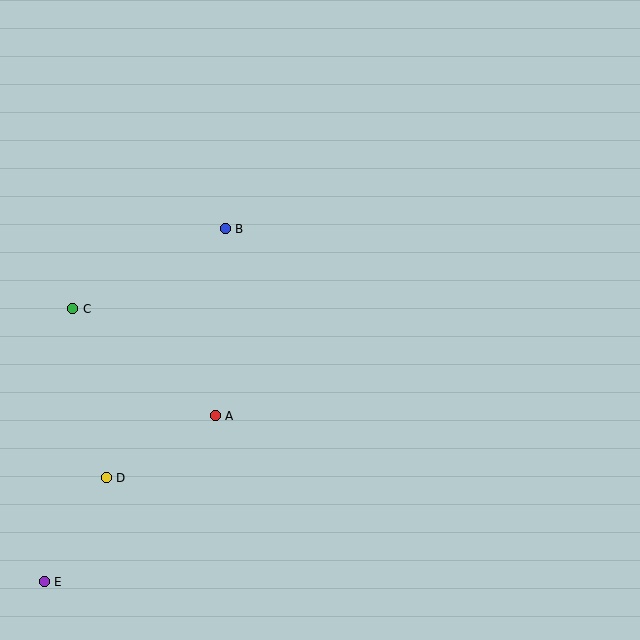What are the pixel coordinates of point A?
Point A is at (215, 416).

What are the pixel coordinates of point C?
Point C is at (73, 309).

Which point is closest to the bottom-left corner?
Point E is closest to the bottom-left corner.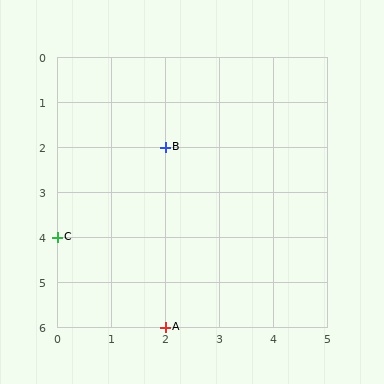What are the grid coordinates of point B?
Point B is at grid coordinates (2, 2).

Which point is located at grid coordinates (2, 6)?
Point A is at (2, 6).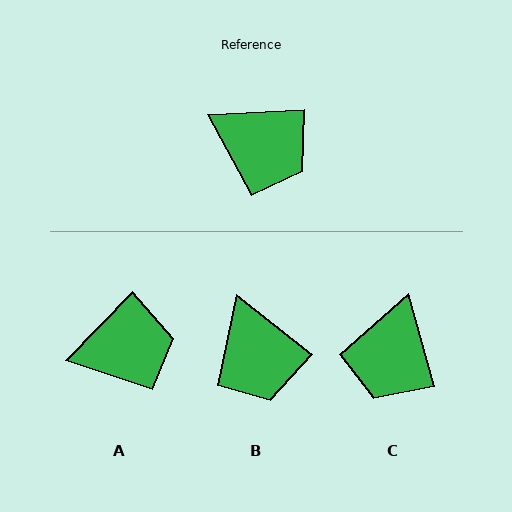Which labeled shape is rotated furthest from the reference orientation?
C, about 77 degrees away.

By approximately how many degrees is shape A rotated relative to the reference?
Approximately 43 degrees counter-clockwise.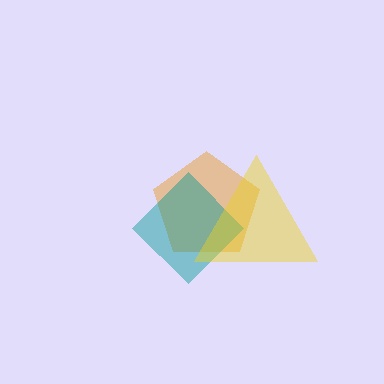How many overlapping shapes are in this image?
There are 3 overlapping shapes in the image.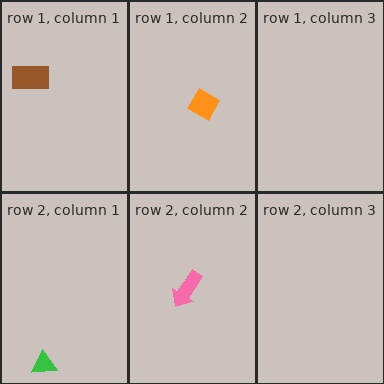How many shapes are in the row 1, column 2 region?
1.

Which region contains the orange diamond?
The row 1, column 2 region.